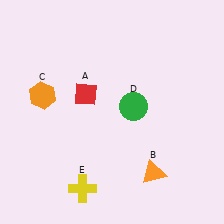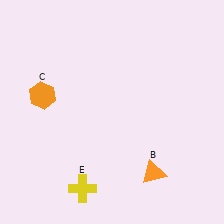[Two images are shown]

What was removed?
The red diamond (A), the green circle (D) were removed in Image 2.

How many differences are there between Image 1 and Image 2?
There are 2 differences between the two images.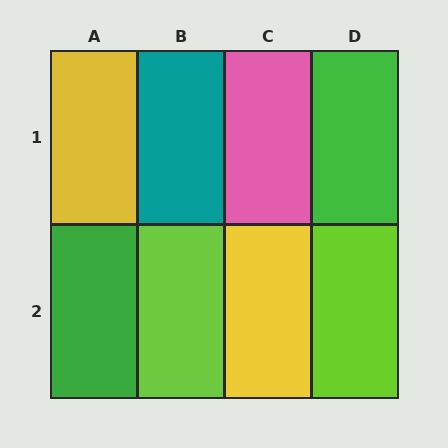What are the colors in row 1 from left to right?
Yellow, teal, pink, green.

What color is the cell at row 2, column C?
Yellow.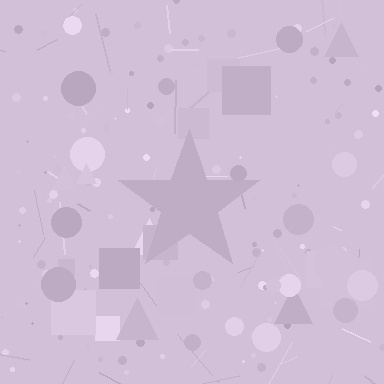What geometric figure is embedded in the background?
A star is embedded in the background.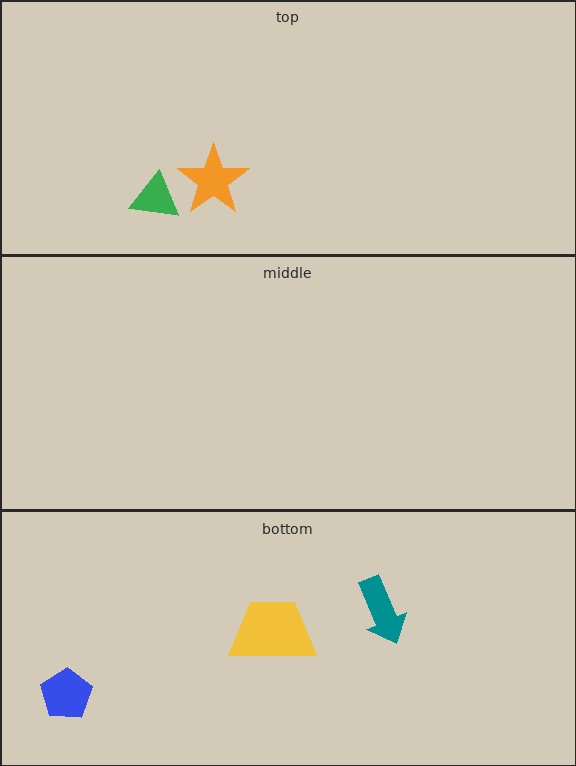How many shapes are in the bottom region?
3.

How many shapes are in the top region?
2.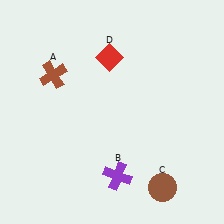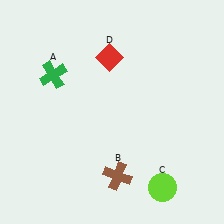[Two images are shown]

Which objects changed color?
A changed from brown to green. B changed from purple to brown. C changed from brown to lime.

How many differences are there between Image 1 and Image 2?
There are 3 differences between the two images.